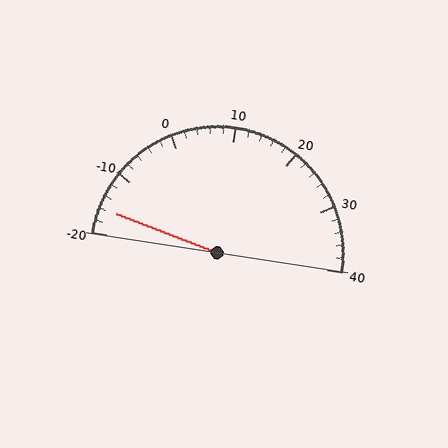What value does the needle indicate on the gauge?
The needle indicates approximately -16.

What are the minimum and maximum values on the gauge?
The gauge ranges from -20 to 40.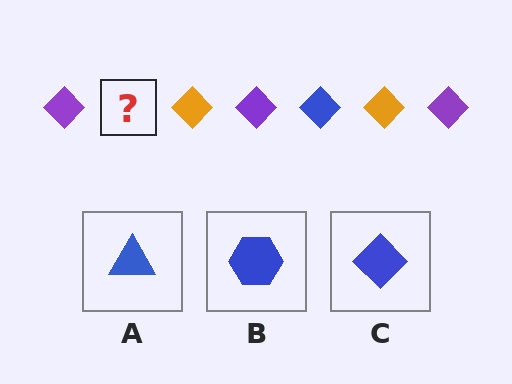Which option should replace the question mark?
Option C.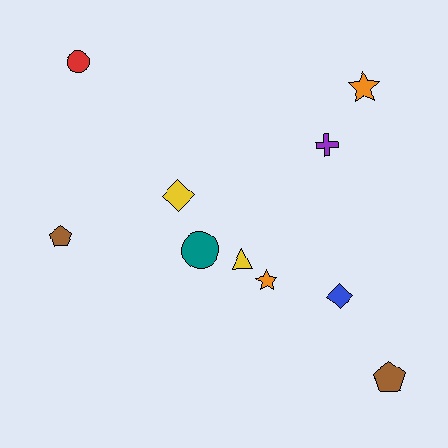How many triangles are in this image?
There is 1 triangle.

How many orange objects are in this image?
There are 2 orange objects.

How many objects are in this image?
There are 10 objects.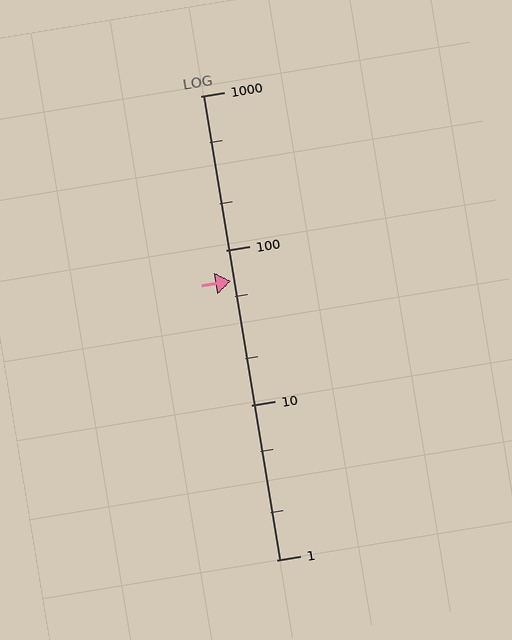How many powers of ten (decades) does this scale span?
The scale spans 3 decades, from 1 to 1000.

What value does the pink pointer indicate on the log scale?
The pointer indicates approximately 64.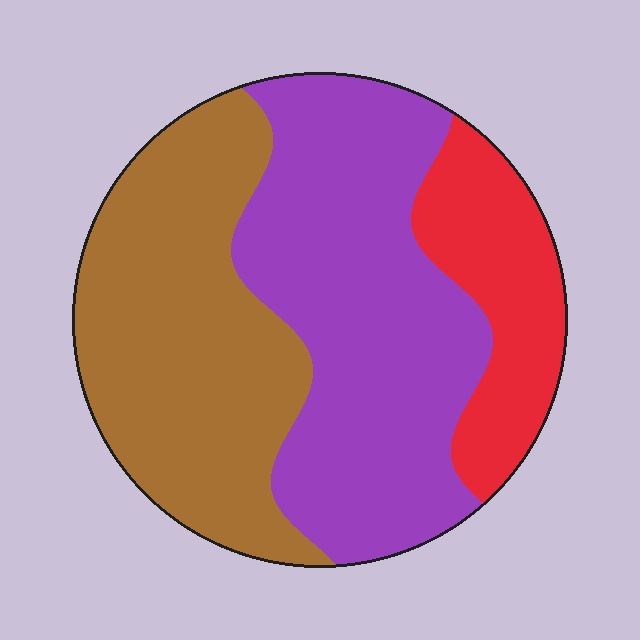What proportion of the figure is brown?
Brown covers 38% of the figure.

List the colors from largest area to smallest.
From largest to smallest: purple, brown, red.